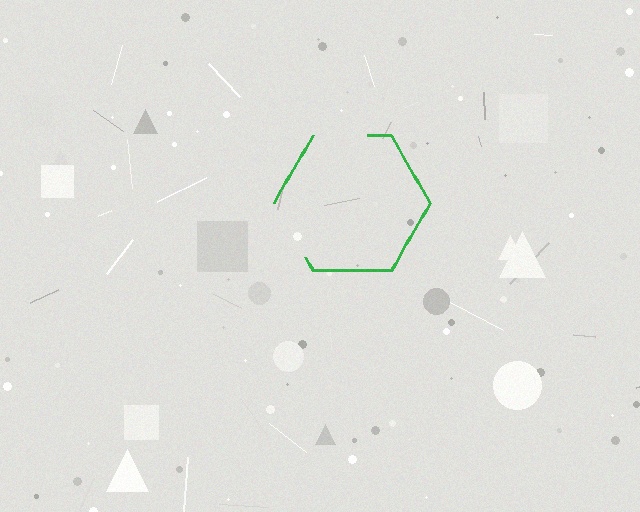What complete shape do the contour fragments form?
The contour fragments form a hexagon.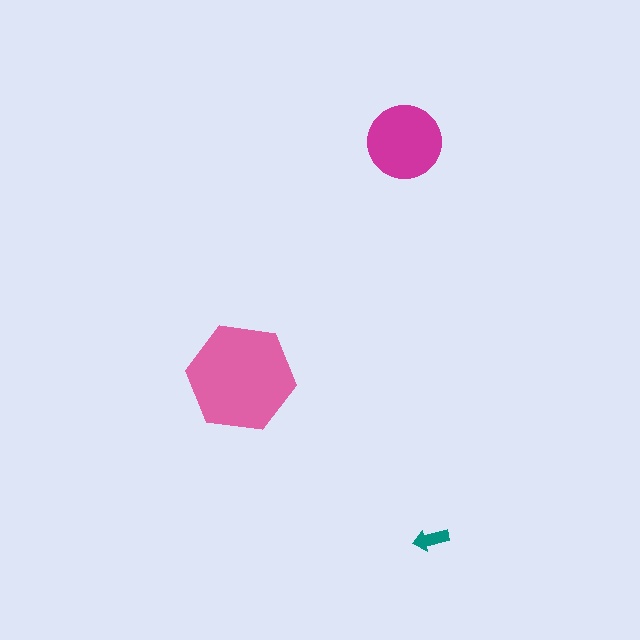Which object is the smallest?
The teal arrow.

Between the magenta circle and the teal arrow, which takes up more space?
The magenta circle.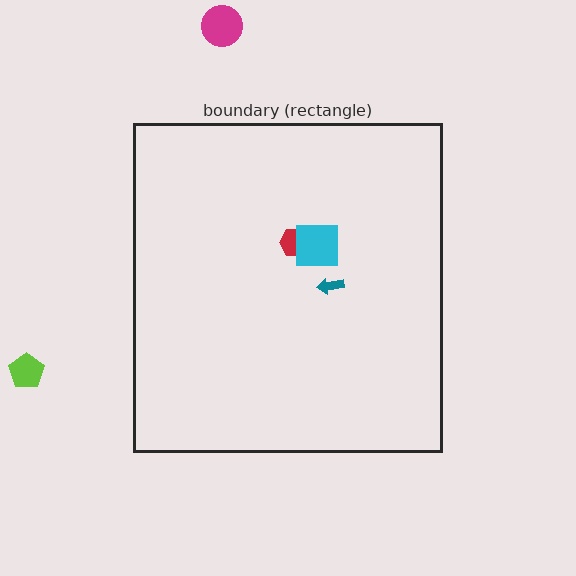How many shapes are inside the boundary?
3 inside, 2 outside.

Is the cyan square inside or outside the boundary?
Inside.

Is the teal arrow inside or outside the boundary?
Inside.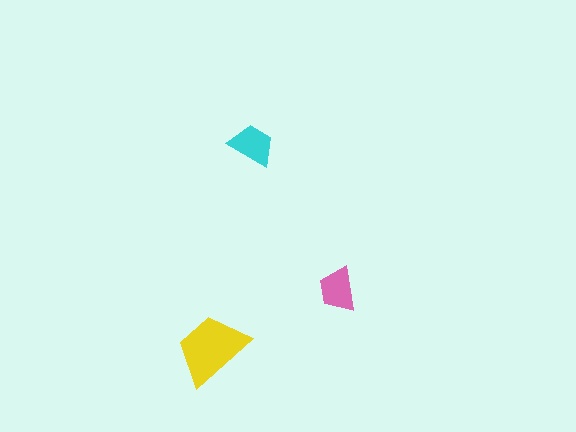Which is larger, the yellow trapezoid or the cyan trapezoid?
The yellow one.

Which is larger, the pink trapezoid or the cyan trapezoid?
The cyan one.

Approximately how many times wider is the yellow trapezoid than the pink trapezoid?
About 1.5 times wider.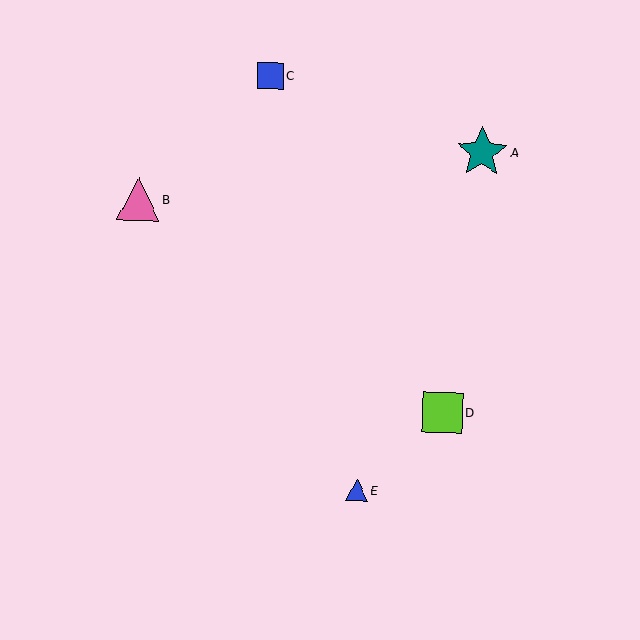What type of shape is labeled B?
Shape B is a pink triangle.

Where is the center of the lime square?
The center of the lime square is at (442, 412).